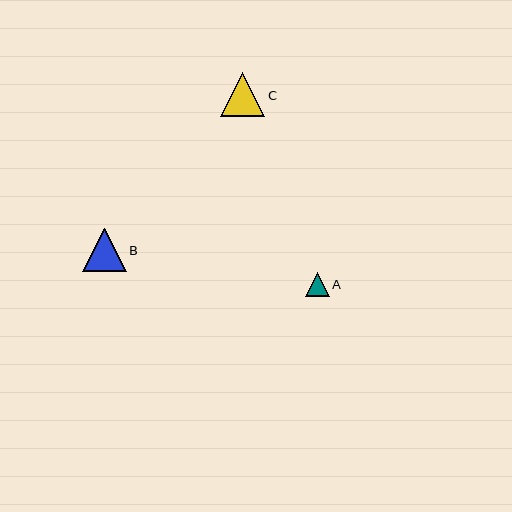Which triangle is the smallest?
Triangle A is the smallest with a size of approximately 24 pixels.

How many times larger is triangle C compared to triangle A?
Triangle C is approximately 1.9 times the size of triangle A.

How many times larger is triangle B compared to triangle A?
Triangle B is approximately 1.8 times the size of triangle A.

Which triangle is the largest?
Triangle C is the largest with a size of approximately 44 pixels.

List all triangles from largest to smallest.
From largest to smallest: C, B, A.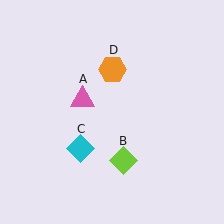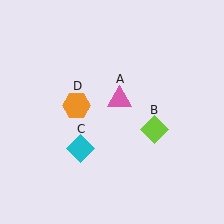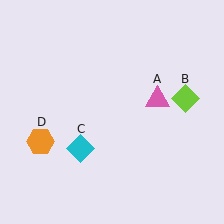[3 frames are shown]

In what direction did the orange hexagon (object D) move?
The orange hexagon (object D) moved down and to the left.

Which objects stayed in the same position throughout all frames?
Cyan diamond (object C) remained stationary.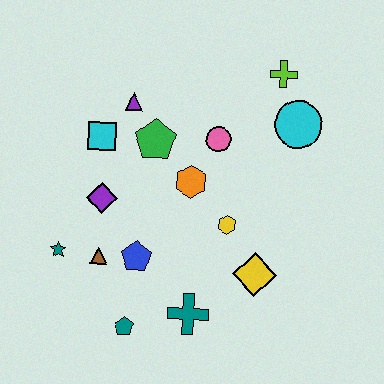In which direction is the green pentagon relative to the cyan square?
The green pentagon is to the right of the cyan square.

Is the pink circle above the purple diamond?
Yes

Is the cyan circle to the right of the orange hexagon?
Yes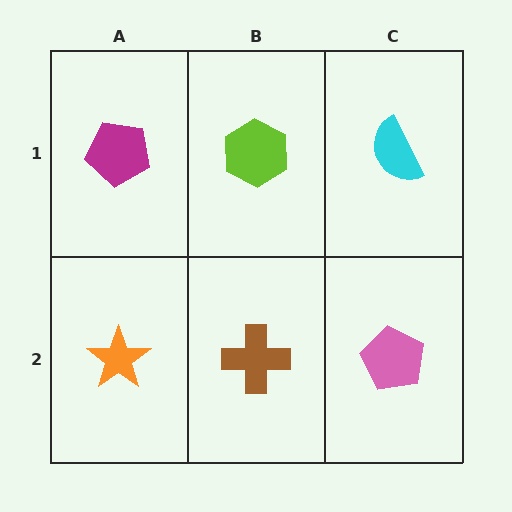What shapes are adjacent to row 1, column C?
A pink pentagon (row 2, column C), a lime hexagon (row 1, column B).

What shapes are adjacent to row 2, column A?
A magenta pentagon (row 1, column A), a brown cross (row 2, column B).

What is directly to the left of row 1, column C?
A lime hexagon.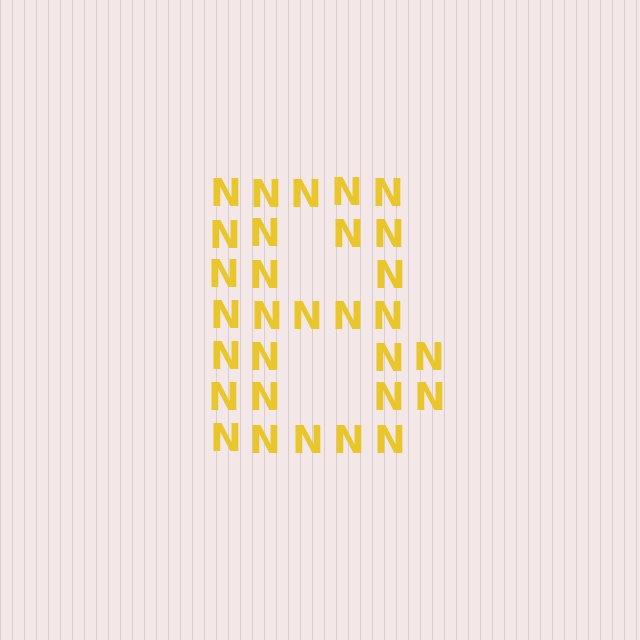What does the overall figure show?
The overall figure shows the letter B.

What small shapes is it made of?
It is made of small letter N's.